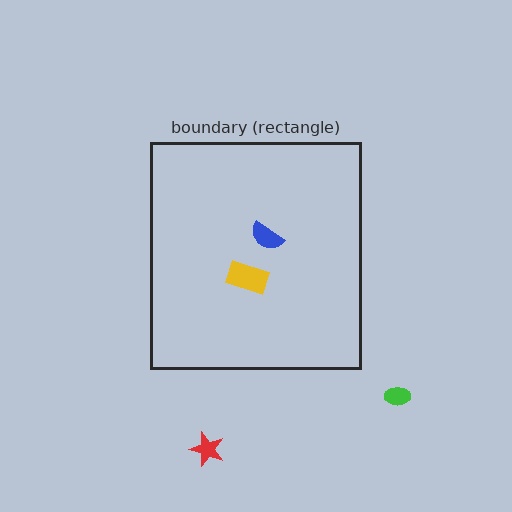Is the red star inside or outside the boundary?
Outside.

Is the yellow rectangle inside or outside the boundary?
Inside.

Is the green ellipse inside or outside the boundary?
Outside.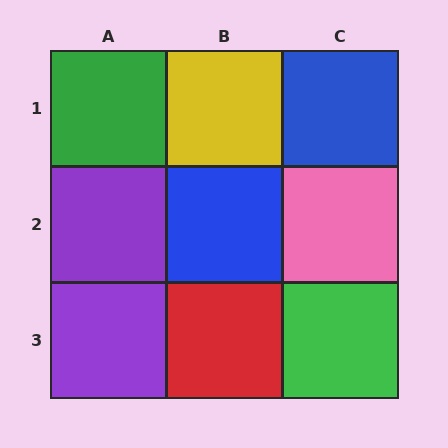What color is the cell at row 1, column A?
Green.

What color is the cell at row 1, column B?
Yellow.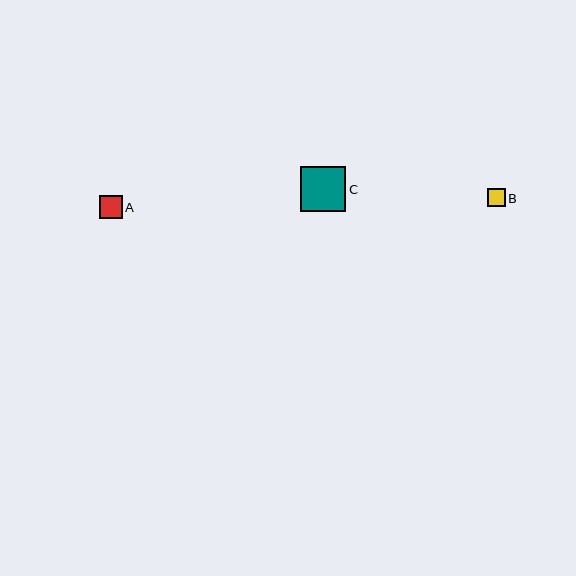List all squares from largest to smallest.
From largest to smallest: C, A, B.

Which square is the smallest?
Square B is the smallest with a size of approximately 18 pixels.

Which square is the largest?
Square C is the largest with a size of approximately 46 pixels.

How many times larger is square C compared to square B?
Square C is approximately 2.5 times the size of square B.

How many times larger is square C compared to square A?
Square C is approximately 2.0 times the size of square A.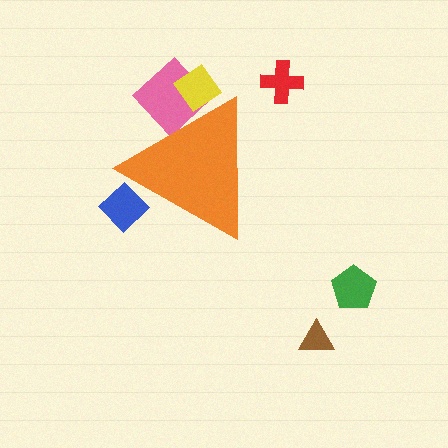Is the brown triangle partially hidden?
No, the brown triangle is fully visible.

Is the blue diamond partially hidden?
Yes, the blue diamond is partially hidden behind the orange triangle.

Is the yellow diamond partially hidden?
Yes, the yellow diamond is partially hidden behind the orange triangle.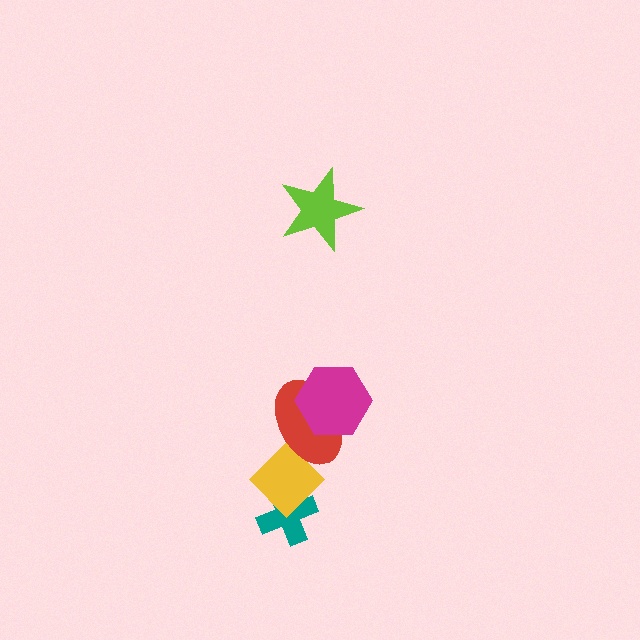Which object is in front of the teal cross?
The yellow diamond is in front of the teal cross.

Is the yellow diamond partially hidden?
Yes, it is partially covered by another shape.